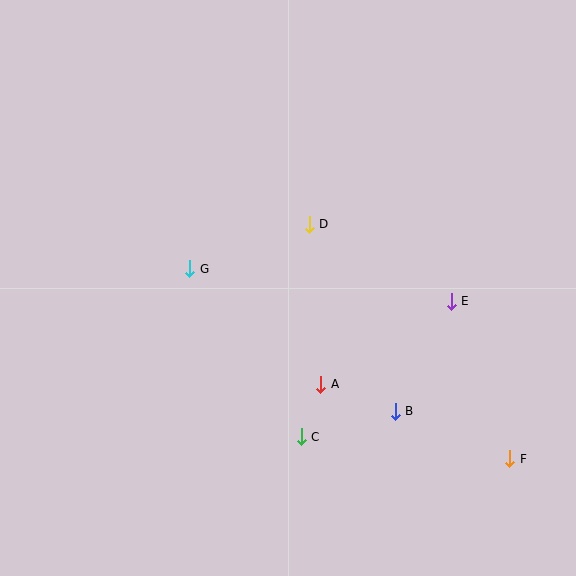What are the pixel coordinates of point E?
Point E is at (451, 301).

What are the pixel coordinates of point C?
Point C is at (301, 437).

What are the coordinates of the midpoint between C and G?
The midpoint between C and G is at (246, 353).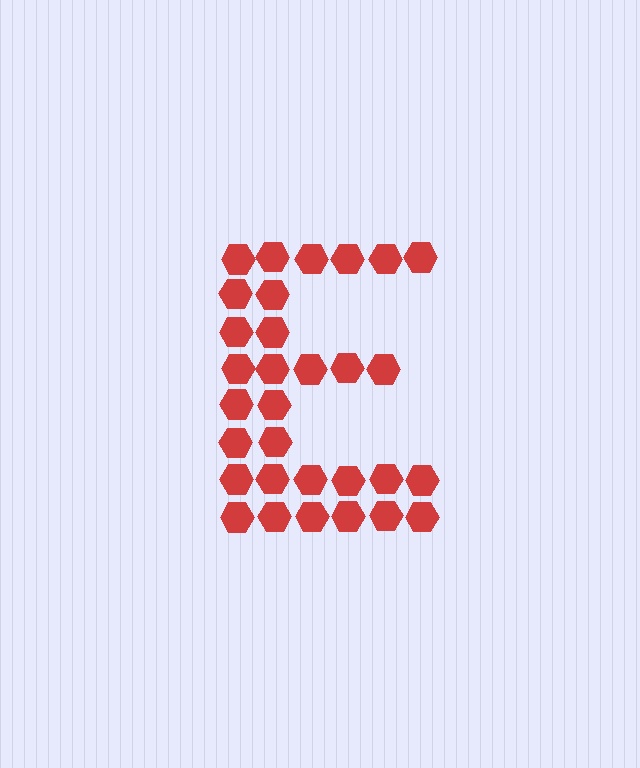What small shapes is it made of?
It is made of small hexagons.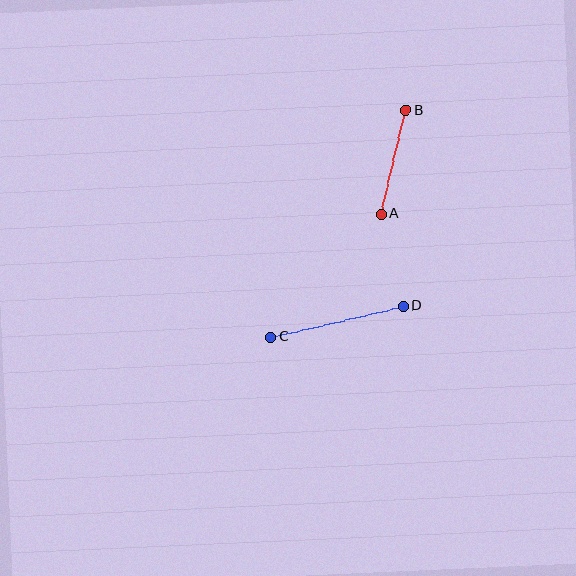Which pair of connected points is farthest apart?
Points C and D are farthest apart.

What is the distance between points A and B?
The distance is approximately 107 pixels.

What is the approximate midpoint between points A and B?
The midpoint is at approximately (394, 162) pixels.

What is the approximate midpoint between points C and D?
The midpoint is at approximately (337, 321) pixels.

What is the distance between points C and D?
The distance is approximately 136 pixels.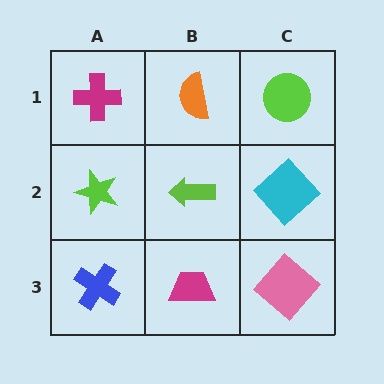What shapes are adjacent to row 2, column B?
An orange semicircle (row 1, column B), a magenta trapezoid (row 3, column B), a lime star (row 2, column A), a cyan diamond (row 2, column C).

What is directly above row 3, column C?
A cyan diamond.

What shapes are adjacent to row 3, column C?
A cyan diamond (row 2, column C), a magenta trapezoid (row 3, column B).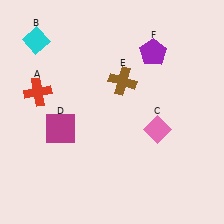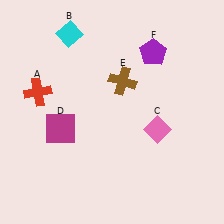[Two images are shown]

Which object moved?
The cyan diamond (B) moved right.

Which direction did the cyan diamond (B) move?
The cyan diamond (B) moved right.